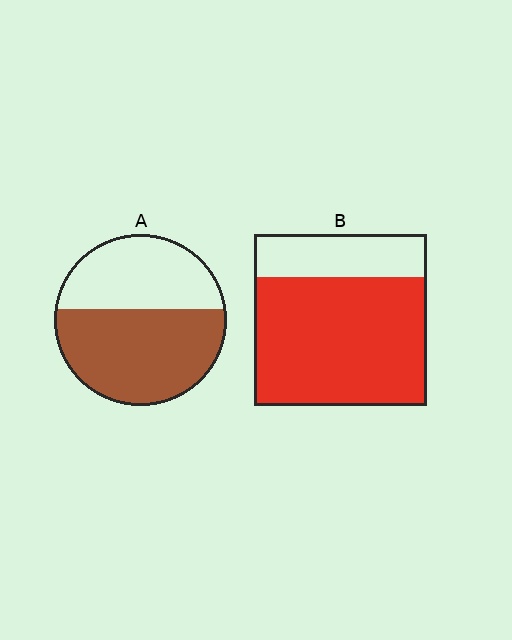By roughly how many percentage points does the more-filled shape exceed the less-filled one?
By roughly 15 percentage points (B over A).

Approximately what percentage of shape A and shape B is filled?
A is approximately 60% and B is approximately 75%.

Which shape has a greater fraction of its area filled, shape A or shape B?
Shape B.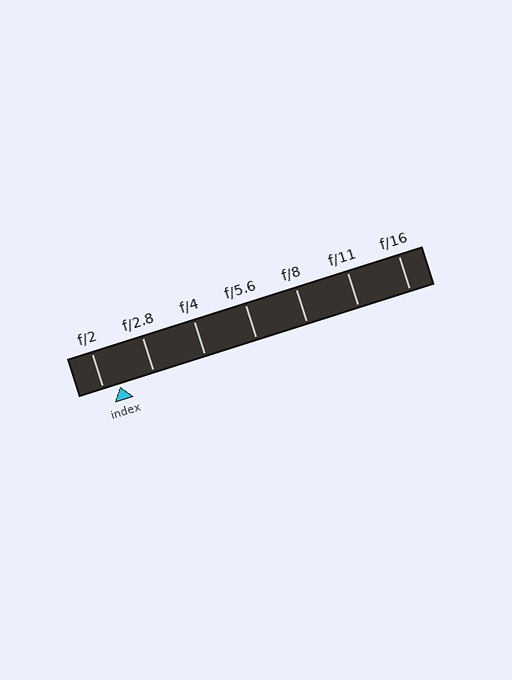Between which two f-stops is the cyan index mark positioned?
The index mark is between f/2 and f/2.8.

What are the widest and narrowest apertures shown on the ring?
The widest aperture shown is f/2 and the narrowest is f/16.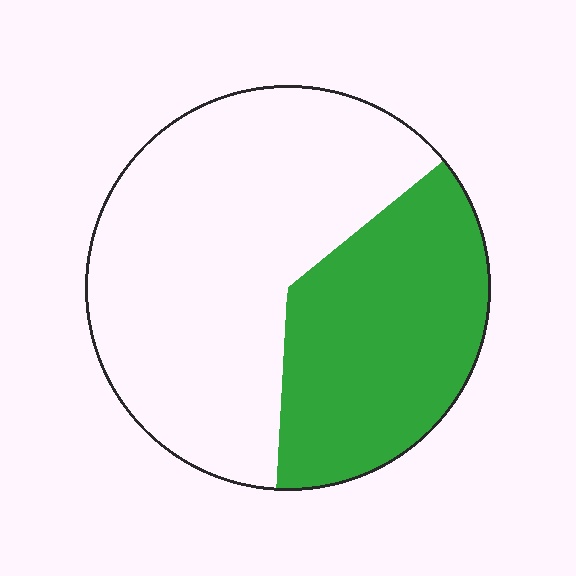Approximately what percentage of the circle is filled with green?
Approximately 35%.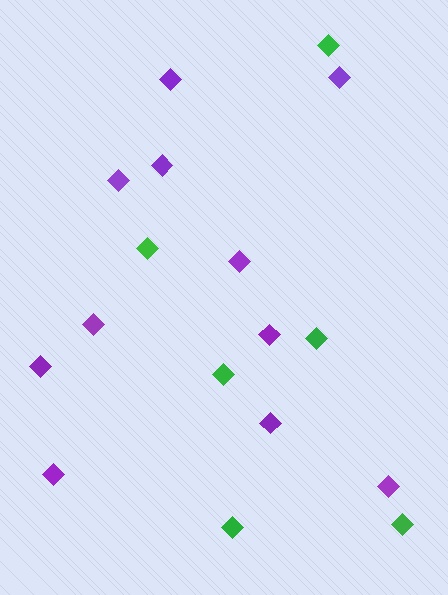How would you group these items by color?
There are 2 groups: one group of green diamonds (6) and one group of purple diamonds (11).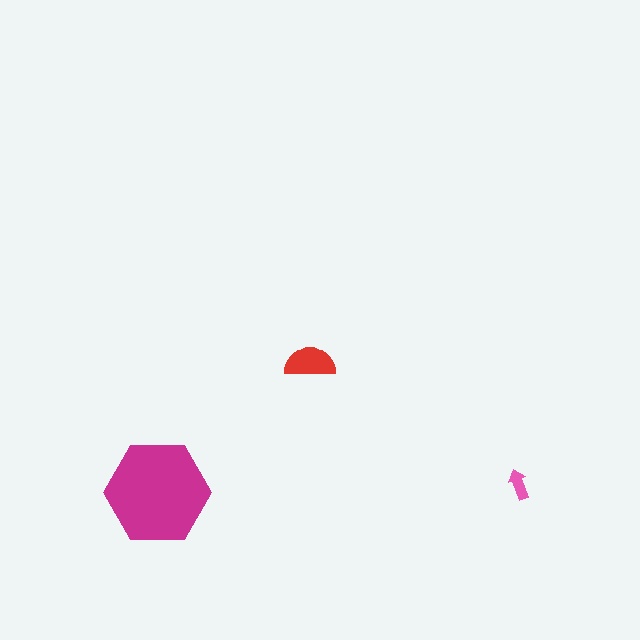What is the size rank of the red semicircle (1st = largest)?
2nd.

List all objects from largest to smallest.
The magenta hexagon, the red semicircle, the pink arrow.